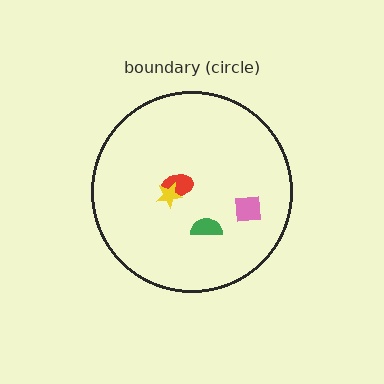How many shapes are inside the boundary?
4 inside, 0 outside.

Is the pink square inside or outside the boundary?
Inside.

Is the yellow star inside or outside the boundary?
Inside.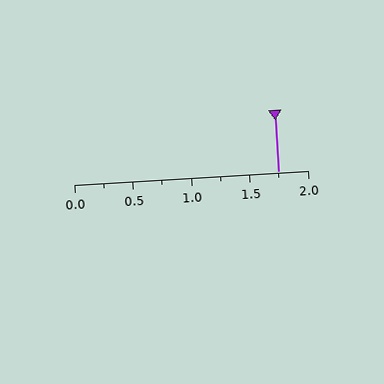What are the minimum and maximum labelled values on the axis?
The axis runs from 0.0 to 2.0.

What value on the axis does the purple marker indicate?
The marker indicates approximately 1.75.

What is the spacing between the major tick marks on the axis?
The major ticks are spaced 0.5 apart.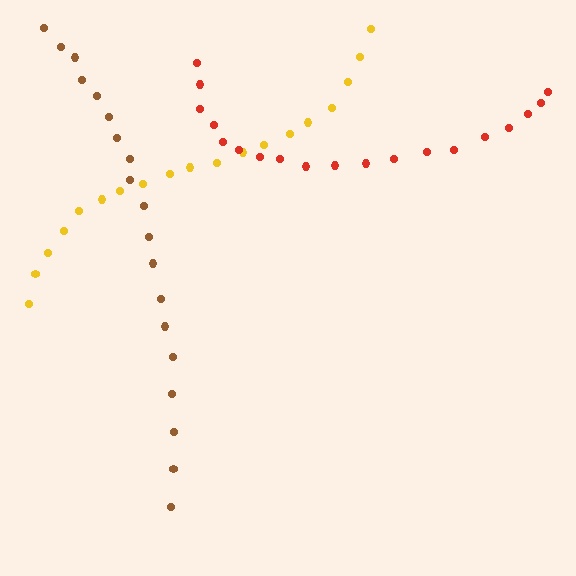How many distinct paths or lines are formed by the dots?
There are 3 distinct paths.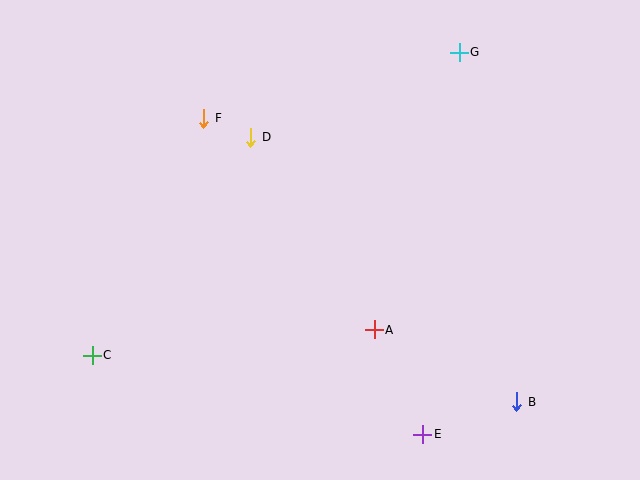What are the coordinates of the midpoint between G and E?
The midpoint between G and E is at (441, 243).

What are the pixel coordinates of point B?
Point B is at (517, 402).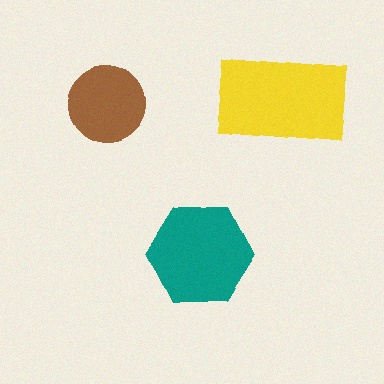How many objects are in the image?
There are 3 objects in the image.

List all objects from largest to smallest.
The yellow rectangle, the teal hexagon, the brown circle.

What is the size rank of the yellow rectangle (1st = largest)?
1st.